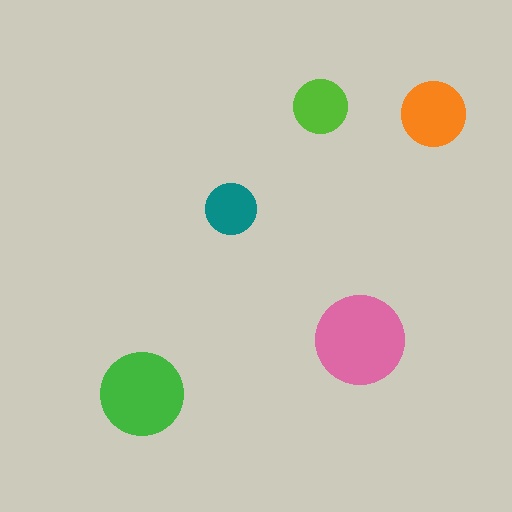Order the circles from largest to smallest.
the pink one, the green one, the orange one, the lime one, the teal one.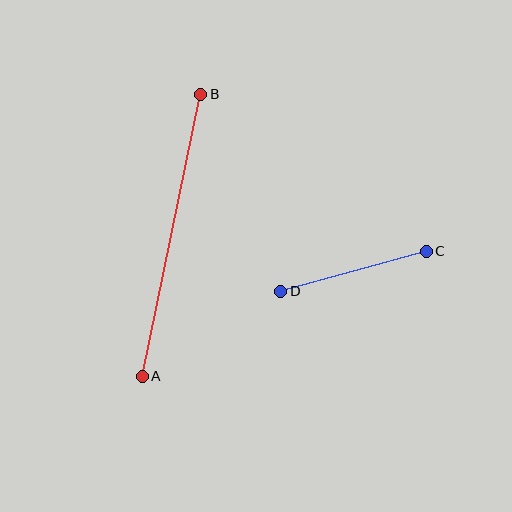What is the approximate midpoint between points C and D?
The midpoint is at approximately (353, 271) pixels.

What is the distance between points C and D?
The distance is approximately 151 pixels.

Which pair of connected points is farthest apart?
Points A and B are farthest apart.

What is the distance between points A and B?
The distance is approximately 288 pixels.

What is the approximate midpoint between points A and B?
The midpoint is at approximately (171, 235) pixels.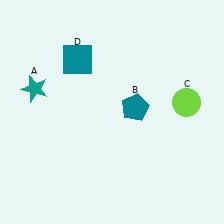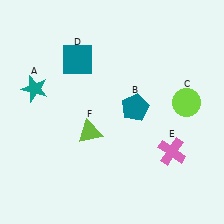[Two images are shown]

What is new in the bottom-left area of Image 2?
A lime triangle (F) was added in the bottom-left area of Image 2.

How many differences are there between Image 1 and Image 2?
There are 2 differences between the two images.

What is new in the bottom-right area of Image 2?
A pink cross (E) was added in the bottom-right area of Image 2.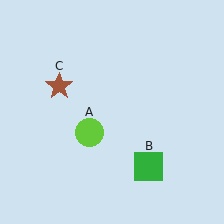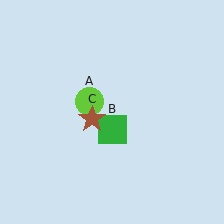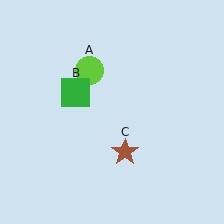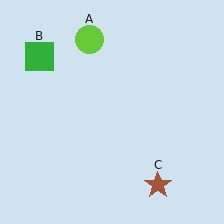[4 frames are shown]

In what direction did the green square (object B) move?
The green square (object B) moved up and to the left.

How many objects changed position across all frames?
3 objects changed position: lime circle (object A), green square (object B), brown star (object C).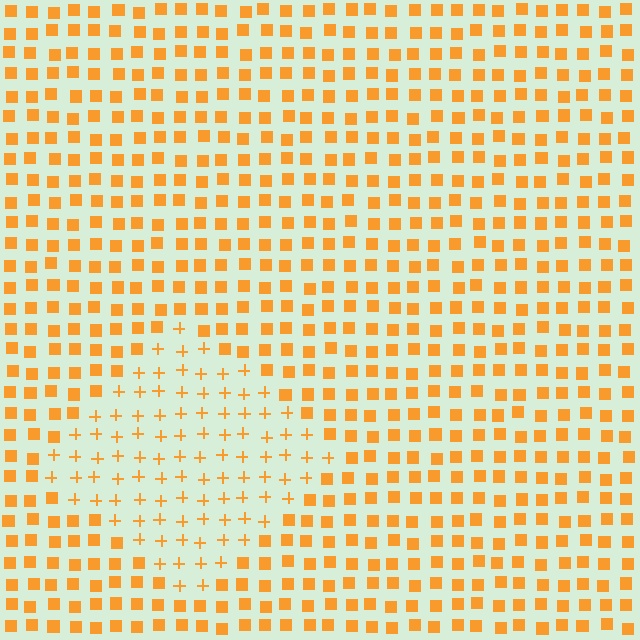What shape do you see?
I see a diamond.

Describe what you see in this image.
The image is filled with small orange elements arranged in a uniform grid. A diamond-shaped region contains plus signs, while the surrounding area contains squares. The boundary is defined purely by the change in element shape.